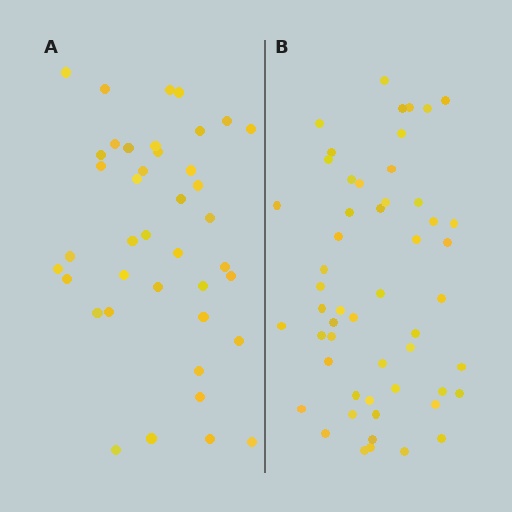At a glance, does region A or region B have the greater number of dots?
Region B (the right region) has more dots.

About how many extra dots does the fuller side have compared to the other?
Region B has approximately 15 more dots than region A.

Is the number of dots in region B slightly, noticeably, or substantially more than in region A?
Region B has noticeably more, but not dramatically so. The ratio is roughly 1.3 to 1.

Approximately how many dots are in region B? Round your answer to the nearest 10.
About 50 dots. (The exact count is 53, which rounds to 50.)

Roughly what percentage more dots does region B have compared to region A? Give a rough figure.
About 30% more.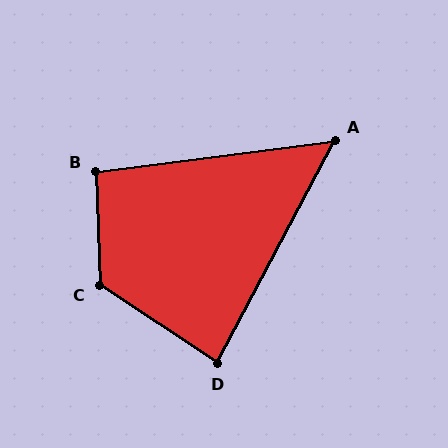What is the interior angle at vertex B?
Approximately 95 degrees (obtuse).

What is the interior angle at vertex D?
Approximately 85 degrees (acute).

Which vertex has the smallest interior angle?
A, at approximately 55 degrees.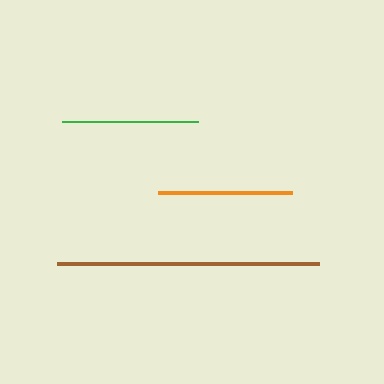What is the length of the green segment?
The green segment is approximately 137 pixels long.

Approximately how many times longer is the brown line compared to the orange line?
The brown line is approximately 2.0 times the length of the orange line.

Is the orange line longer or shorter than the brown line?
The brown line is longer than the orange line.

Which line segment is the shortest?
The orange line is the shortest at approximately 133 pixels.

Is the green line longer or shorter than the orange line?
The green line is longer than the orange line.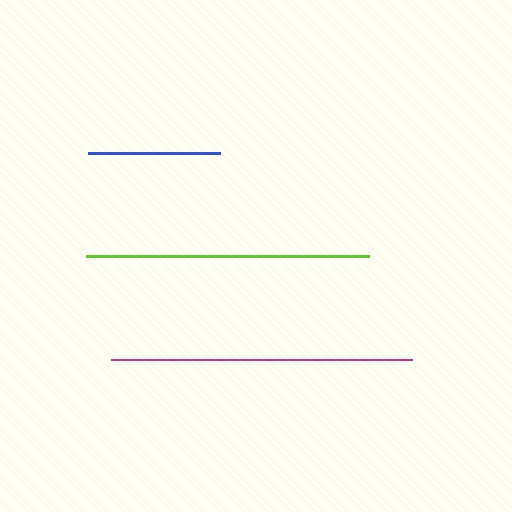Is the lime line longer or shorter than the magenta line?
The magenta line is longer than the lime line.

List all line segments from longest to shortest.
From longest to shortest: magenta, lime, blue.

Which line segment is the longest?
The magenta line is the longest at approximately 301 pixels.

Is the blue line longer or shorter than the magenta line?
The magenta line is longer than the blue line.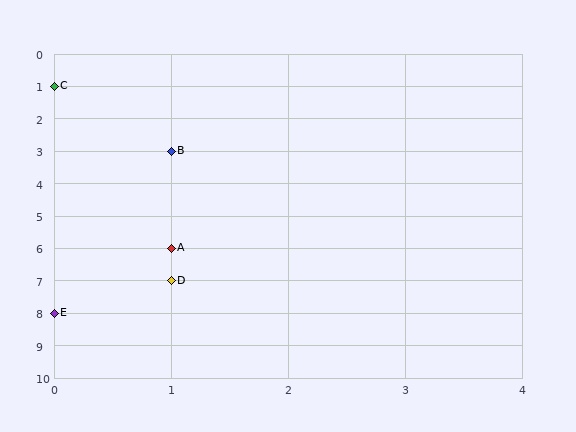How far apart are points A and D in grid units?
Points A and D are 1 row apart.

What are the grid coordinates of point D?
Point D is at grid coordinates (1, 7).